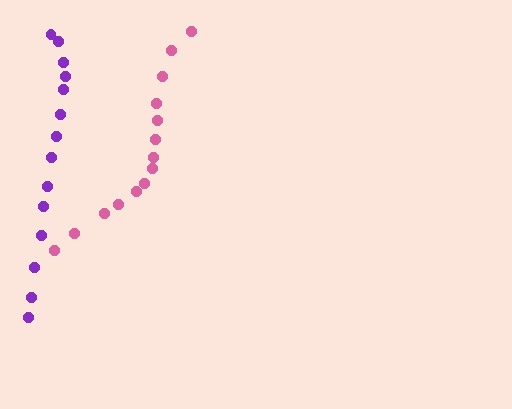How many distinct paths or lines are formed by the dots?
There are 2 distinct paths.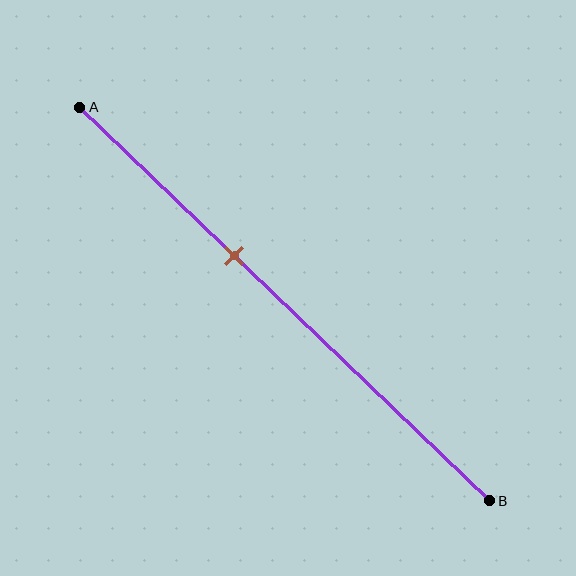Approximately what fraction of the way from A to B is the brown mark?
The brown mark is approximately 40% of the way from A to B.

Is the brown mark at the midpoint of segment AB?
No, the mark is at about 40% from A, not at the 50% midpoint.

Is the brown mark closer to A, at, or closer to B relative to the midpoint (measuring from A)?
The brown mark is closer to point A than the midpoint of segment AB.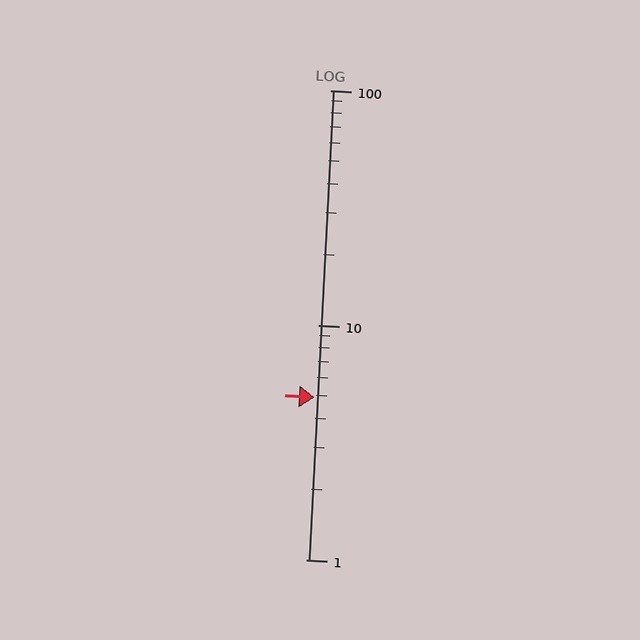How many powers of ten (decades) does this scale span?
The scale spans 2 decades, from 1 to 100.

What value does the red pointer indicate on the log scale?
The pointer indicates approximately 4.9.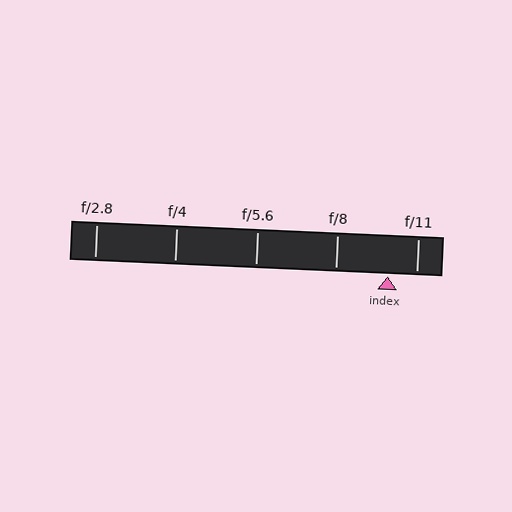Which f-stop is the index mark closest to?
The index mark is closest to f/11.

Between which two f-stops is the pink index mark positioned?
The index mark is between f/8 and f/11.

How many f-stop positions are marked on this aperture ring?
There are 5 f-stop positions marked.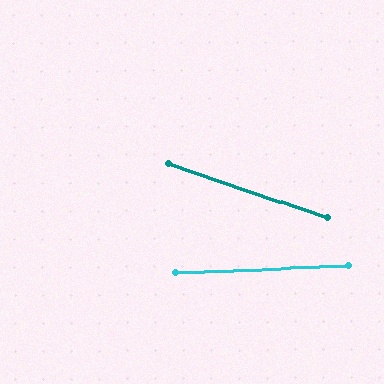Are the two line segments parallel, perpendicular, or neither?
Neither parallel nor perpendicular — they differ by about 21°.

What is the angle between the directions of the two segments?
Approximately 21 degrees.